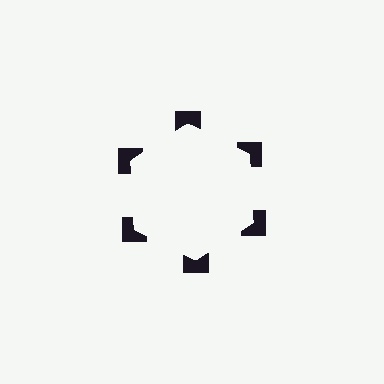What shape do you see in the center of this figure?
An illusory hexagon — its edges are inferred from the aligned wedge cuts in the notched squares, not physically drawn.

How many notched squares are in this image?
There are 6 — one at each vertex of the illusory hexagon.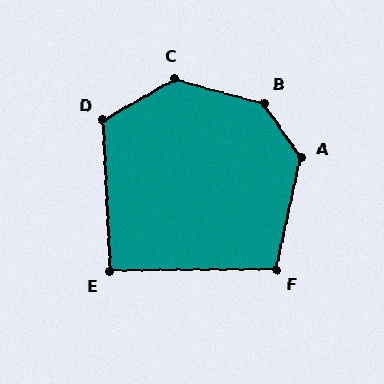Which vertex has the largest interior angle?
B, at approximately 140 degrees.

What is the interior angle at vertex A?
Approximately 133 degrees (obtuse).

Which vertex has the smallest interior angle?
E, at approximately 92 degrees.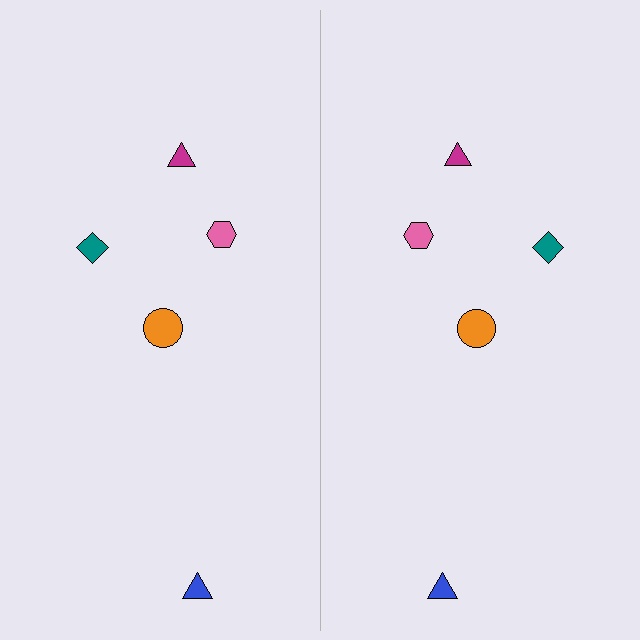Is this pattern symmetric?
Yes, this pattern has bilateral (reflection) symmetry.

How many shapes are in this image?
There are 10 shapes in this image.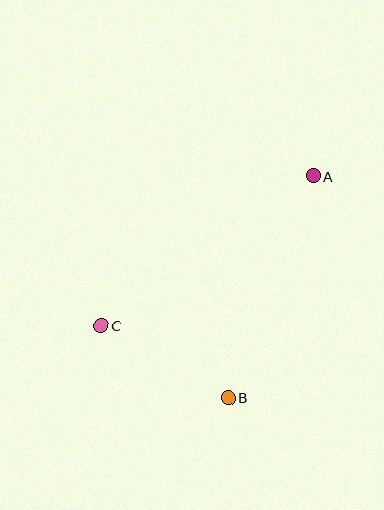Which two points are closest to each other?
Points B and C are closest to each other.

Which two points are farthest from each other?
Points A and C are farthest from each other.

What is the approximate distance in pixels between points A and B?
The distance between A and B is approximately 238 pixels.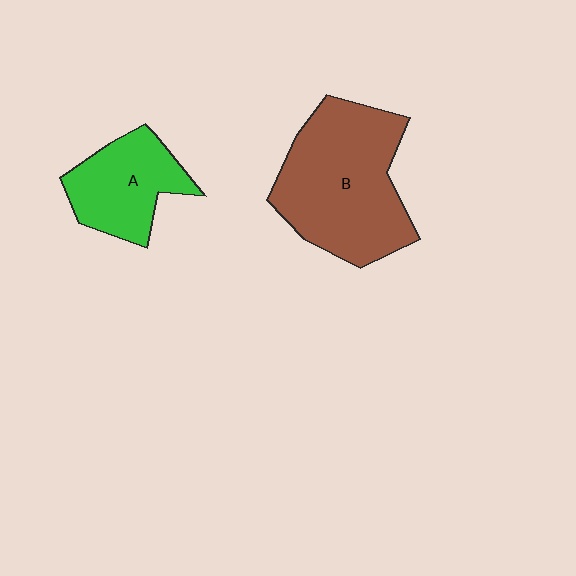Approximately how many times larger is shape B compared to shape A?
Approximately 1.8 times.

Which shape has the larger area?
Shape B (brown).